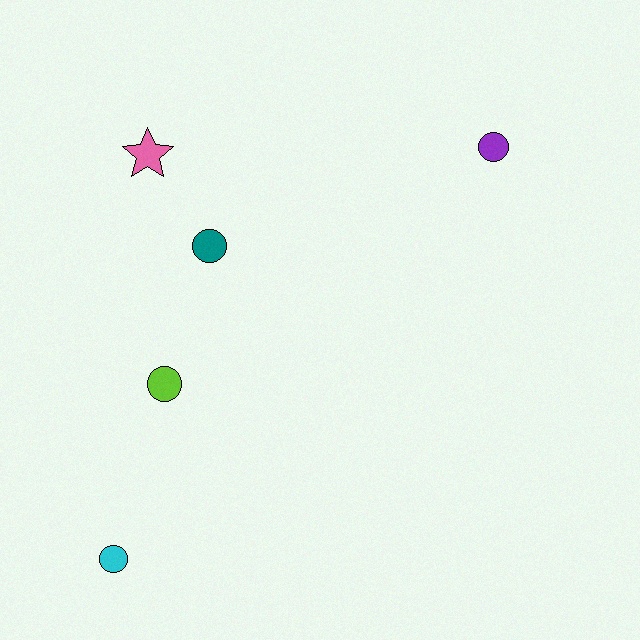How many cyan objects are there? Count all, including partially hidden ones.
There is 1 cyan object.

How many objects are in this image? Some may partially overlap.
There are 5 objects.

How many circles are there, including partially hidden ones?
There are 4 circles.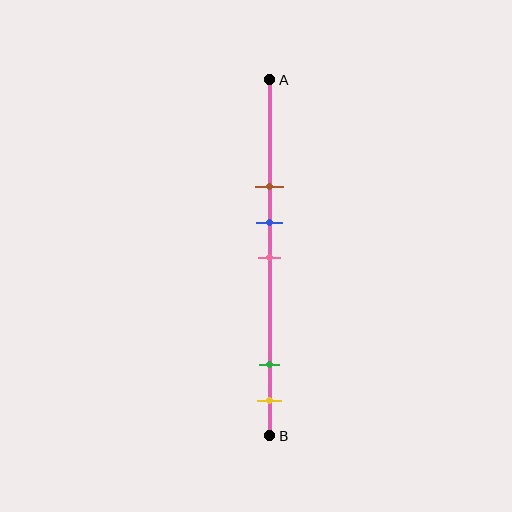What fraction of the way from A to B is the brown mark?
The brown mark is approximately 30% (0.3) of the way from A to B.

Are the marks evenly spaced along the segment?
No, the marks are not evenly spaced.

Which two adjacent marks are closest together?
The blue and pink marks are the closest adjacent pair.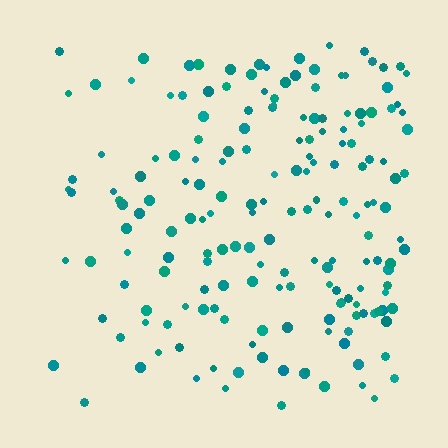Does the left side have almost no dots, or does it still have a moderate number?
Still a moderate number, just noticeably fewer than the right.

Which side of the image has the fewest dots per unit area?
The left.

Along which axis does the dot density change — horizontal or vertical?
Horizontal.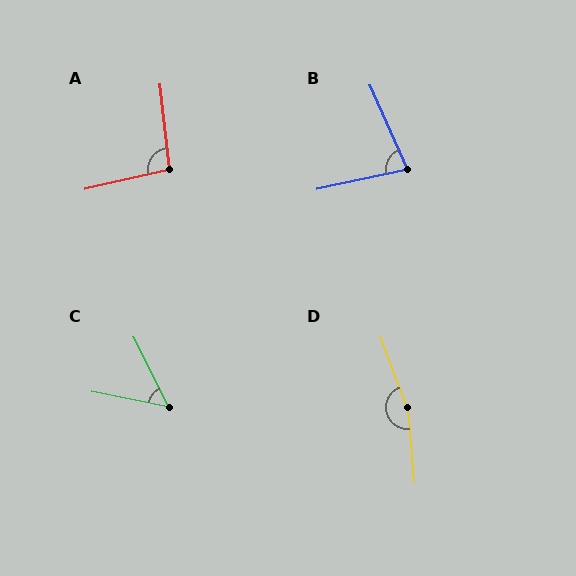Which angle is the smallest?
C, at approximately 52 degrees.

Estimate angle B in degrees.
Approximately 78 degrees.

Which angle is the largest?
D, at approximately 164 degrees.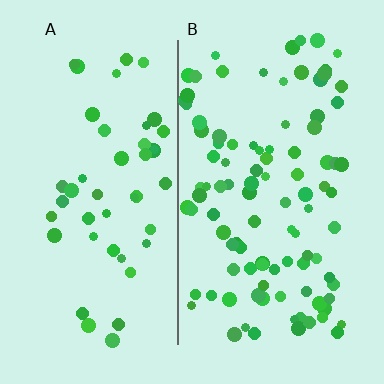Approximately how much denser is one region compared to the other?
Approximately 2.2× — region B over region A.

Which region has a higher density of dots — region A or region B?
B (the right).